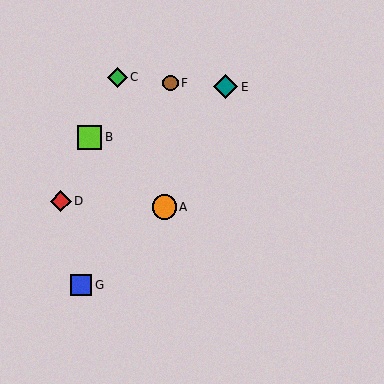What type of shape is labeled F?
Shape F is a brown circle.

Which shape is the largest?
The orange circle (labeled A) is the largest.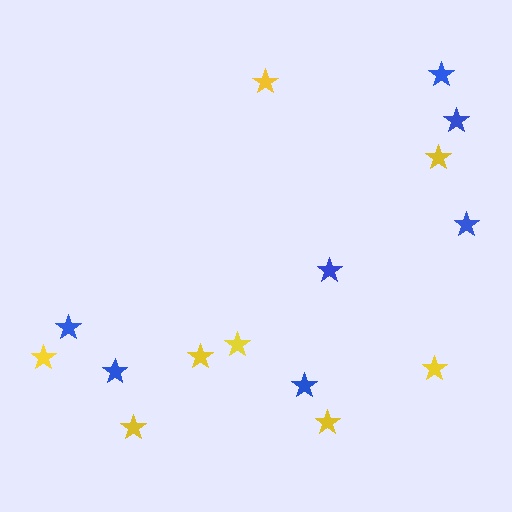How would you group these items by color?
There are 2 groups: one group of blue stars (7) and one group of yellow stars (8).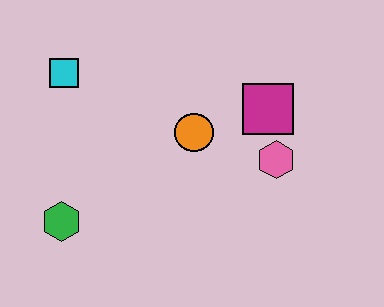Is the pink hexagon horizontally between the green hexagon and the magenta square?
No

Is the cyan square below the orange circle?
No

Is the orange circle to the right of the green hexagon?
Yes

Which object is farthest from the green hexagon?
The magenta square is farthest from the green hexagon.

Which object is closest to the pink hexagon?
The magenta square is closest to the pink hexagon.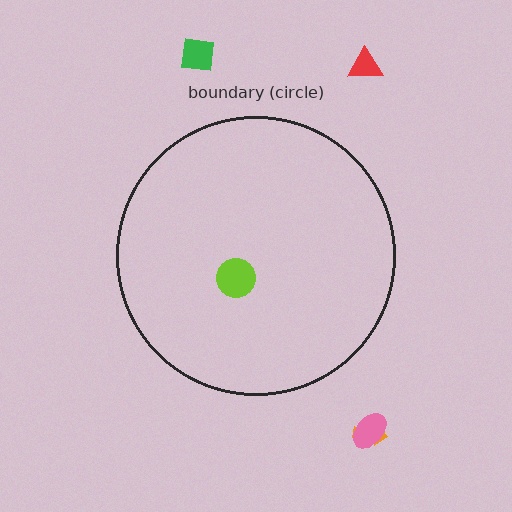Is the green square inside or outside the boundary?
Outside.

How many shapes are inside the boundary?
1 inside, 4 outside.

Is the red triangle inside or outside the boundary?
Outside.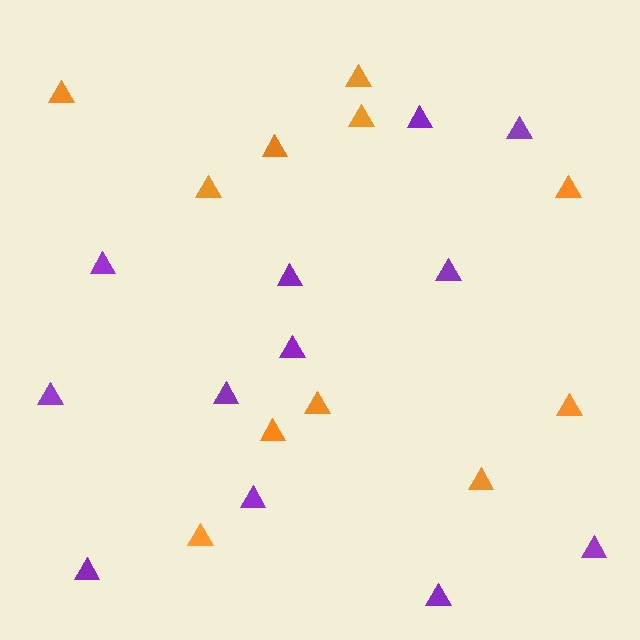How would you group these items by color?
There are 2 groups: one group of purple triangles (12) and one group of orange triangles (11).